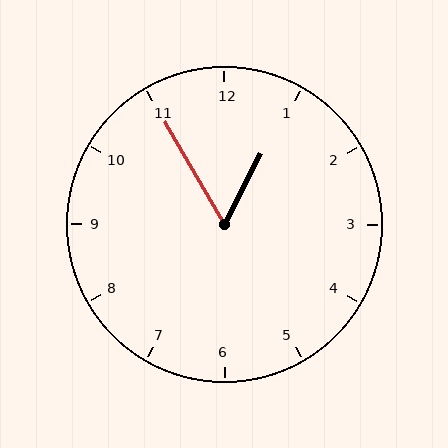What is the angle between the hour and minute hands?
Approximately 58 degrees.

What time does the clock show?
12:55.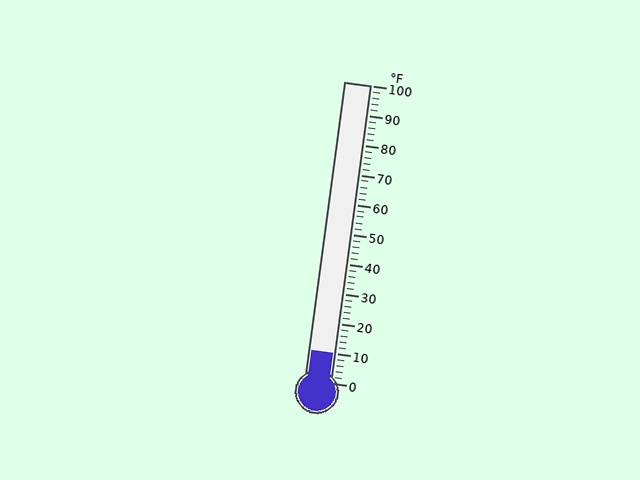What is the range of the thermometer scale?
The thermometer scale ranges from 0°F to 100°F.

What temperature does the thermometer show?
The thermometer shows approximately 10°F.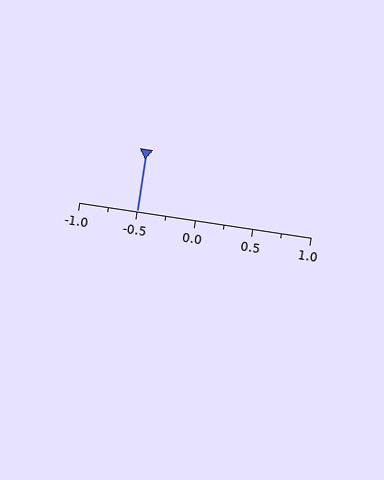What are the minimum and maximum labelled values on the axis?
The axis runs from -1.0 to 1.0.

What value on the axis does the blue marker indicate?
The marker indicates approximately -0.5.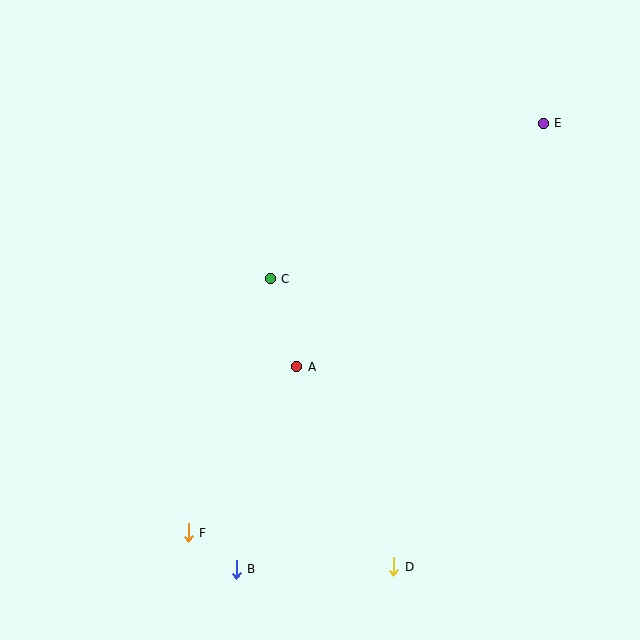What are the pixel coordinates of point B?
Point B is at (236, 569).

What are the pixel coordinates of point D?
Point D is at (394, 567).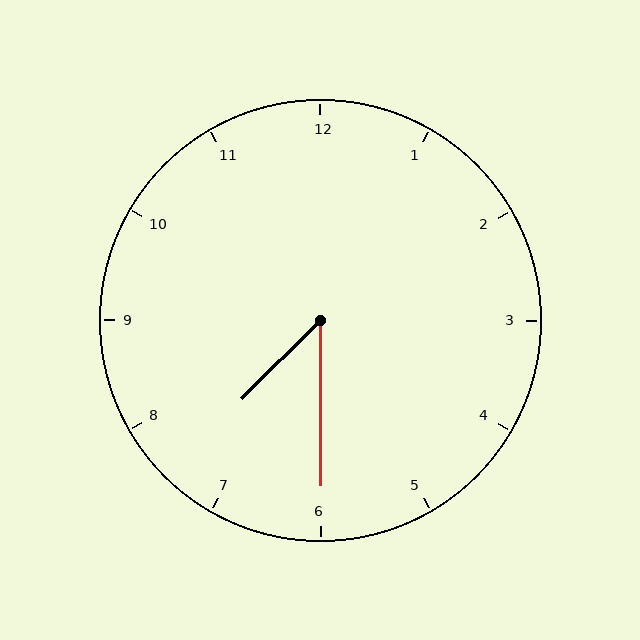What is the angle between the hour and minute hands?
Approximately 45 degrees.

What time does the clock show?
7:30.